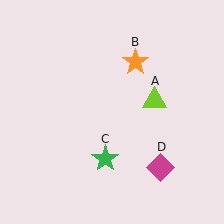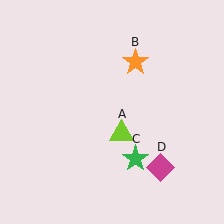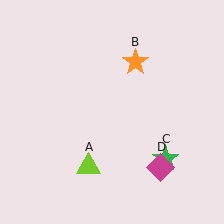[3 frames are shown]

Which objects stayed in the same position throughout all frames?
Orange star (object B) and magenta diamond (object D) remained stationary.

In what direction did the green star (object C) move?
The green star (object C) moved right.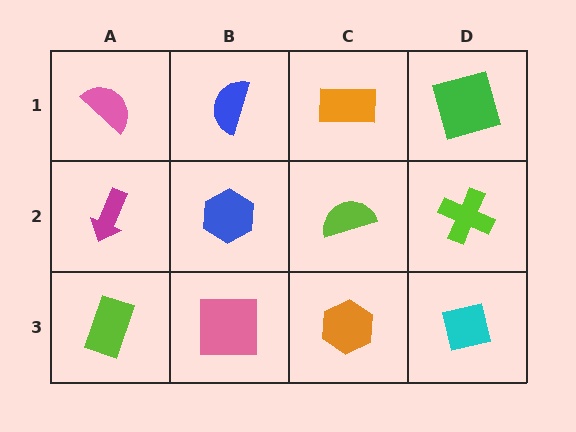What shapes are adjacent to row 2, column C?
An orange rectangle (row 1, column C), an orange hexagon (row 3, column C), a blue hexagon (row 2, column B), a lime cross (row 2, column D).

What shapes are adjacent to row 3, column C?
A lime semicircle (row 2, column C), a pink square (row 3, column B), a cyan square (row 3, column D).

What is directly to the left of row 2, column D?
A lime semicircle.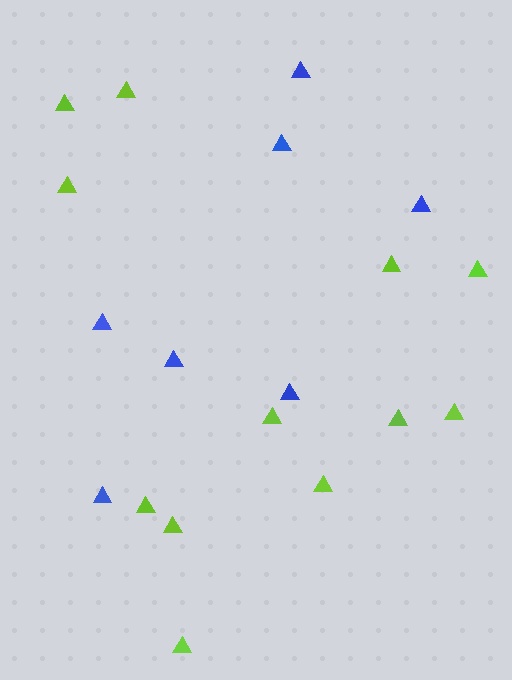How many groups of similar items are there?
There are 2 groups: one group of lime triangles (12) and one group of blue triangles (7).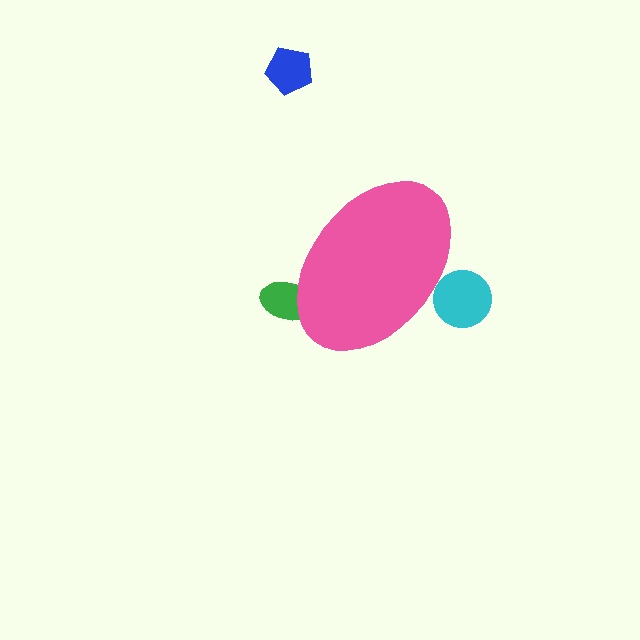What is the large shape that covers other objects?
A pink ellipse.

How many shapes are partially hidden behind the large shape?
2 shapes are partially hidden.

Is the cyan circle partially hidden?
Yes, the cyan circle is partially hidden behind the pink ellipse.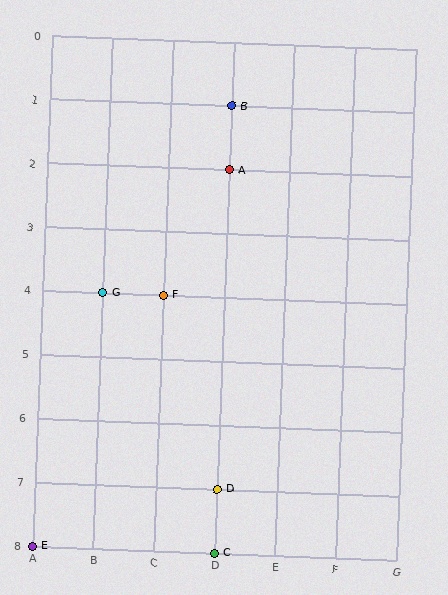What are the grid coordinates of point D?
Point D is at grid coordinates (D, 7).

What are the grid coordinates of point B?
Point B is at grid coordinates (D, 1).